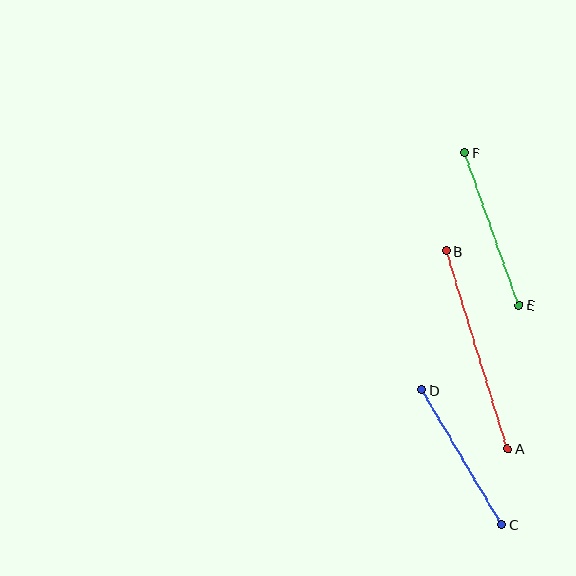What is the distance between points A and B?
The distance is approximately 207 pixels.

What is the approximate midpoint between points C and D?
The midpoint is at approximately (462, 457) pixels.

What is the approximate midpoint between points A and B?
The midpoint is at approximately (477, 350) pixels.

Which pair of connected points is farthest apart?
Points A and B are farthest apart.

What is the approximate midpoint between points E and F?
The midpoint is at approximately (492, 229) pixels.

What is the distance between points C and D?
The distance is approximately 157 pixels.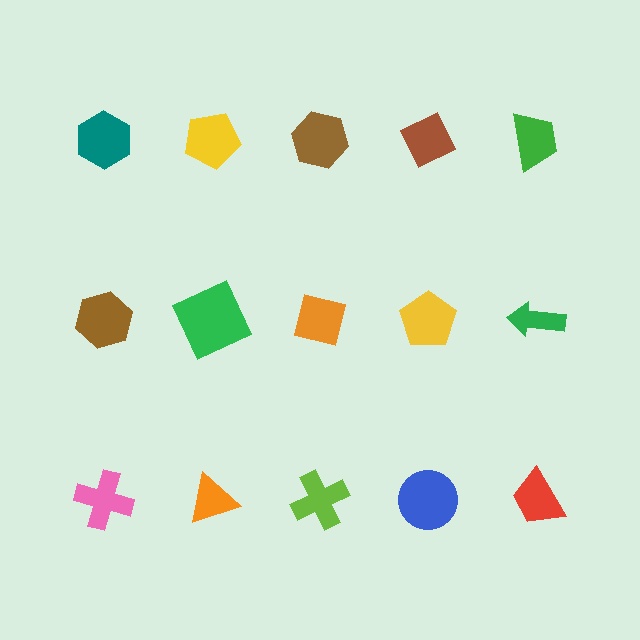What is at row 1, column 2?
A yellow pentagon.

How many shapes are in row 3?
5 shapes.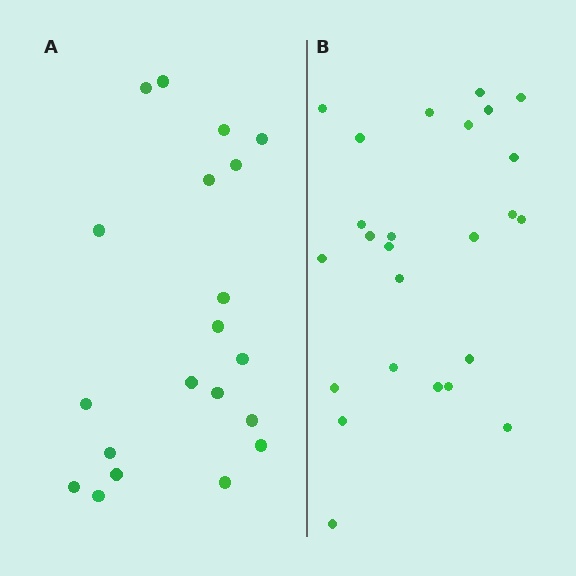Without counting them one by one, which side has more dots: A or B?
Region B (the right region) has more dots.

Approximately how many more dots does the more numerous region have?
Region B has about 5 more dots than region A.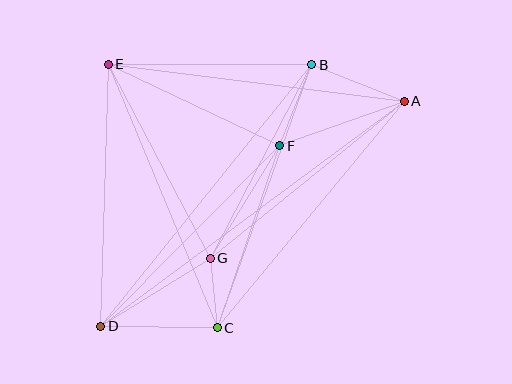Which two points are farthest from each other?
Points A and D are farthest from each other.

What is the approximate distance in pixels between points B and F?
The distance between B and F is approximately 87 pixels.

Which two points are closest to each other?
Points C and G are closest to each other.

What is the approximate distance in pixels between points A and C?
The distance between A and C is approximately 293 pixels.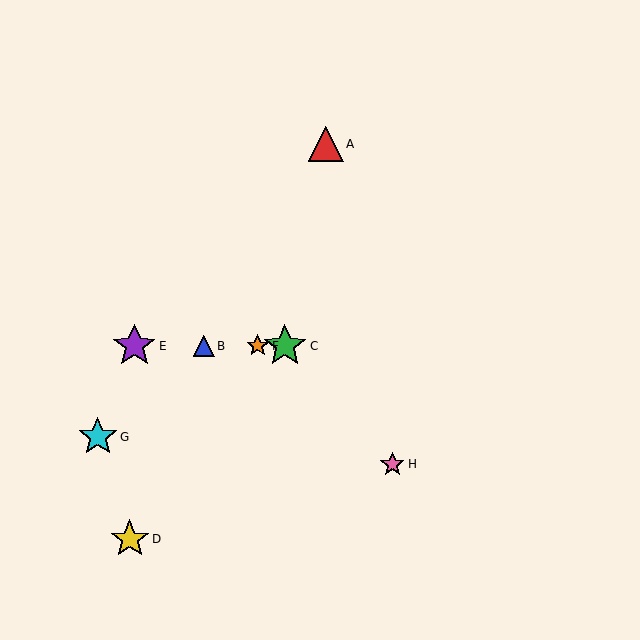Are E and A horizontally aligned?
No, E is at y≈346 and A is at y≈144.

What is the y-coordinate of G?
Object G is at y≈437.